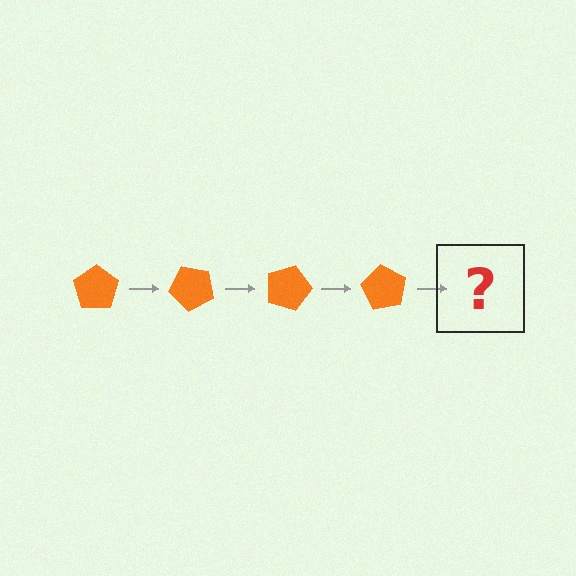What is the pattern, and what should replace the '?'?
The pattern is that the pentagon rotates 45 degrees each step. The '?' should be an orange pentagon rotated 180 degrees.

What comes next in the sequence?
The next element should be an orange pentagon rotated 180 degrees.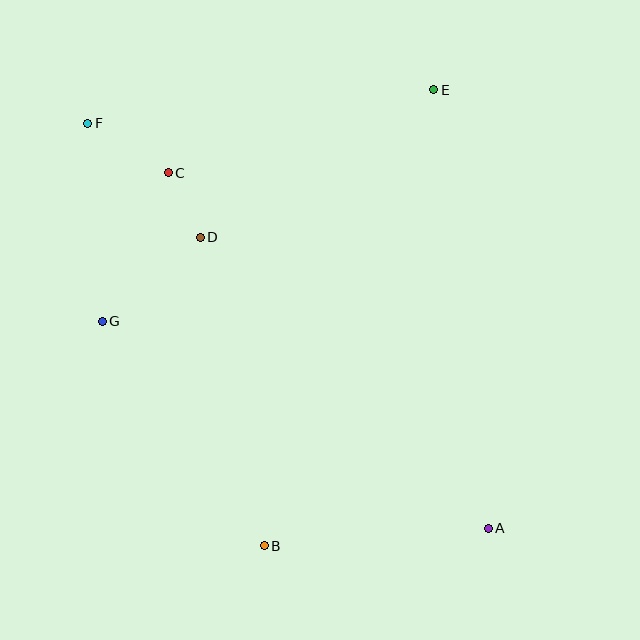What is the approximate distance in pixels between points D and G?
The distance between D and G is approximately 129 pixels.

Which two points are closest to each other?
Points C and D are closest to each other.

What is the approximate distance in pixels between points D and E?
The distance between D and E is approximately 276 pixels.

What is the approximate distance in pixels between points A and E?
The distance between A and E is approximately 442 pixels.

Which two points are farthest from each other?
Points A and F are farthest from each other.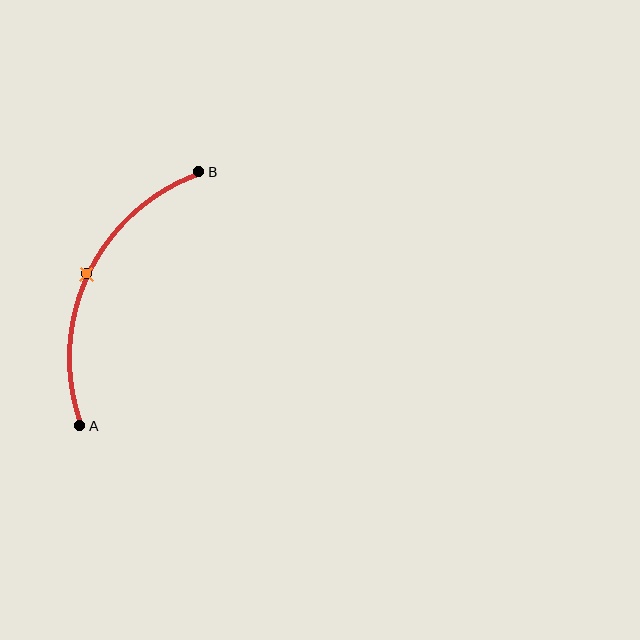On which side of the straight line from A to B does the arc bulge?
The arc bulges to the left of the straight line connecting A and B.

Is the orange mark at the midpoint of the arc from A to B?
Yes. The orange mark lies on the arc at equal arc-length from both A and B — it is the arc midpoint.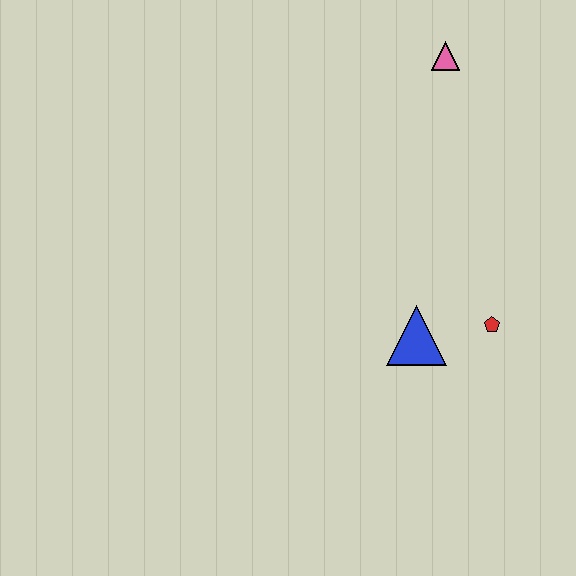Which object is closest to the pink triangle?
The red pentagon is closest to the pink triangle.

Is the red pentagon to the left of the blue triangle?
No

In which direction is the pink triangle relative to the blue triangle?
The pink triangle is above the blue triangle.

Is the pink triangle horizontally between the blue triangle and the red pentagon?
Yes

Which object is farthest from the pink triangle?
The blue triangle is farthest from the pink triangle.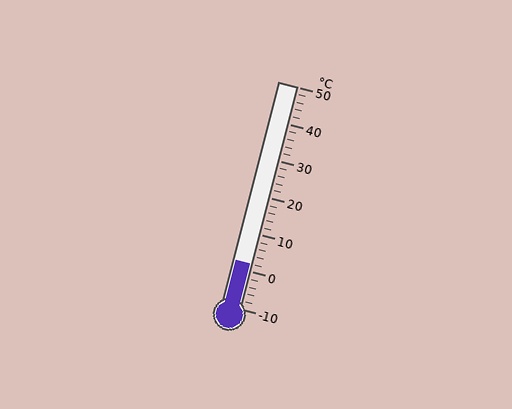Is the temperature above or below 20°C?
The temperature is below 20°C.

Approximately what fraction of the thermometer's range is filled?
The thermometer is filled to approximately 20% of its range.